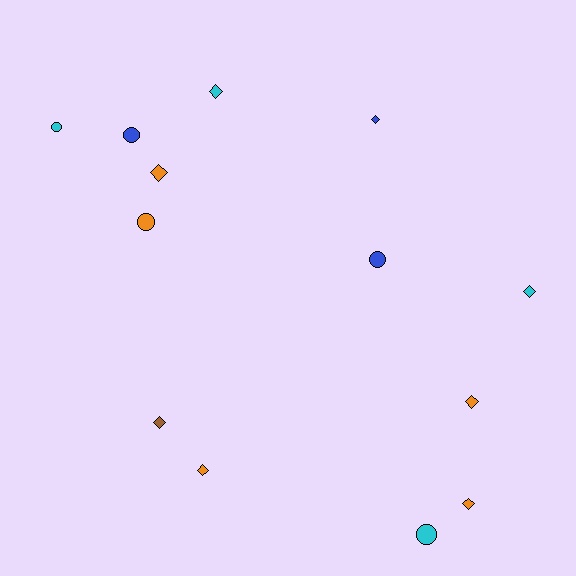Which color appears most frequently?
Orange, with 5 objects.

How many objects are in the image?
There are 13 objects.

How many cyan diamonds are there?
There are 2 cyan diamonds.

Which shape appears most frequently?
Diamond, with 8 objects.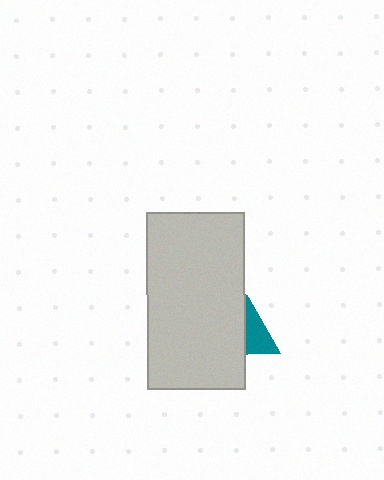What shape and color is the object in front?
The object in front is a light gray rectangle.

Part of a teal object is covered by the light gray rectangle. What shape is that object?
It is a triangle.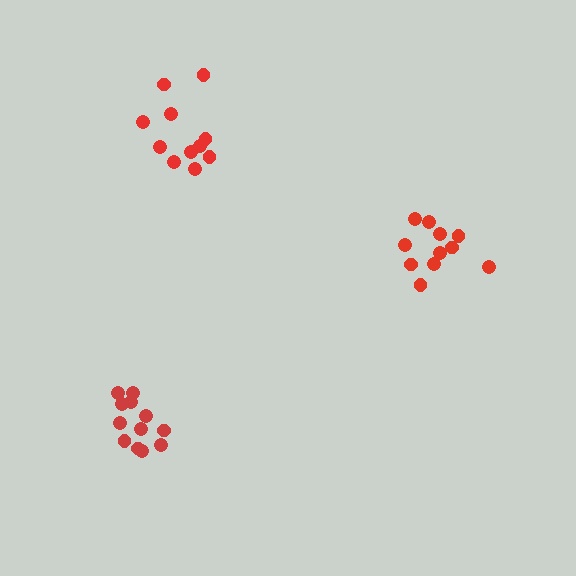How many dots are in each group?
Group 1: 11 dots, Group 2: 11 dots, Group 3: 12 dots (34 total).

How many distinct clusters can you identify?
There are 3 distinct clusters.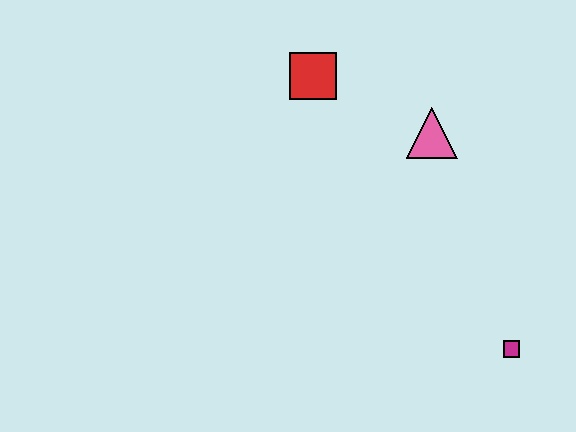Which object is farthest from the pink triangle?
The magenta square is farthest from the pink triangle.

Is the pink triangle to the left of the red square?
No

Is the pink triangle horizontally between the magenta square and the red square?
Yes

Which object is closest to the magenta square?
The pink triangle is closest to the magenta square.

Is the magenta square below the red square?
Yes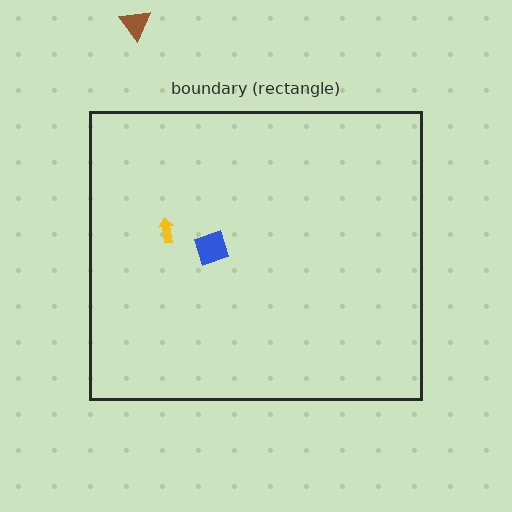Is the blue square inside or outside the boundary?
Inside.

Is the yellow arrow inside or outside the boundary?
Inside.